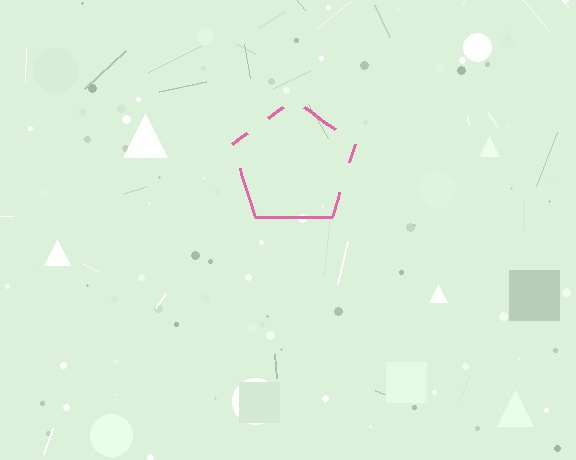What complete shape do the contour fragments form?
The contour fragments form a pentagon.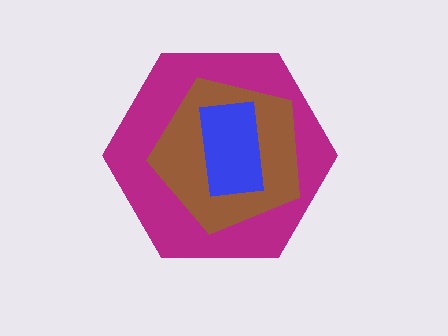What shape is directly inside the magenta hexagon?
The brown pentagon.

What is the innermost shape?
The blue rectangle.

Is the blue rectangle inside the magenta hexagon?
Yes.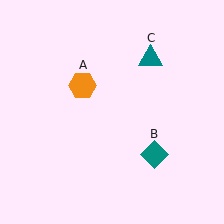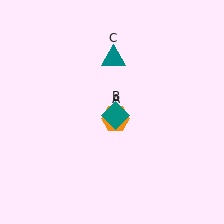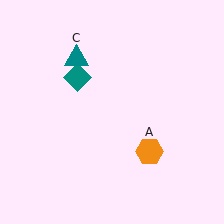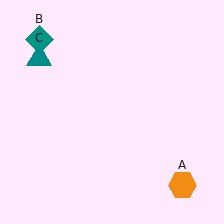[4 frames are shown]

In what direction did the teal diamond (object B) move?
The teal diamond (object B) moved up and to the left.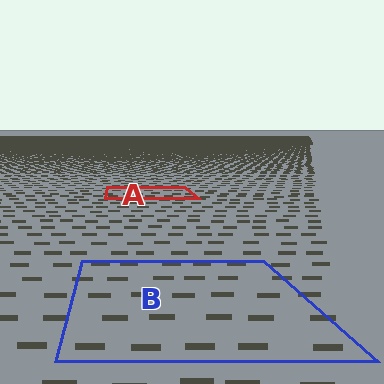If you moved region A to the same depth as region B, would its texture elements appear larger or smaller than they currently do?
They would appear larger. At a closer depth, the same texture elements are projected at a bigger on-screen size.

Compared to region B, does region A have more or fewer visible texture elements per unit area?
Region A has more texture elements per unit area — they are packed more densely because it is farther away.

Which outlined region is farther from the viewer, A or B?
Region A is farther from the viewer — the texture elements inside it appear smaller and more densely packed.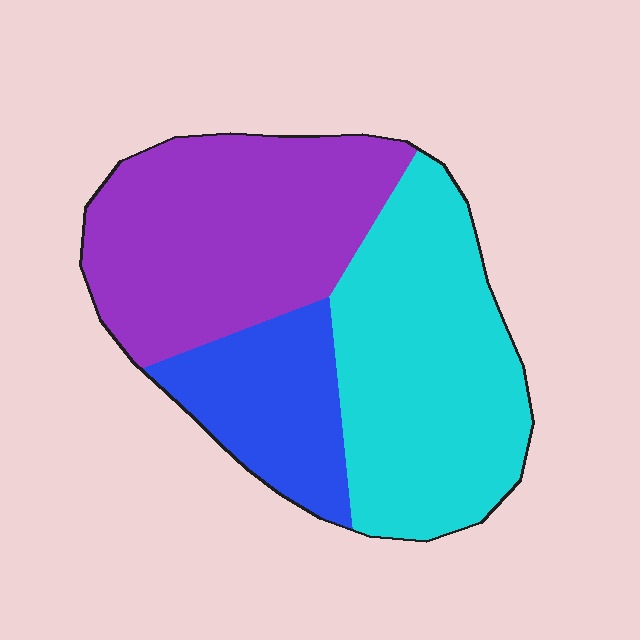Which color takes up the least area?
Blue, at roughly 20%.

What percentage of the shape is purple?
Purple covers roughly 40% of the shape.